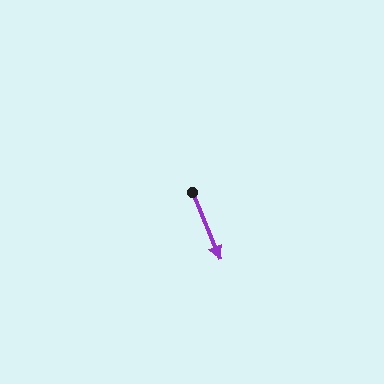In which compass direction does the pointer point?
Southeast.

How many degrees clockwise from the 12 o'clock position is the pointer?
Approximately 157 degrees.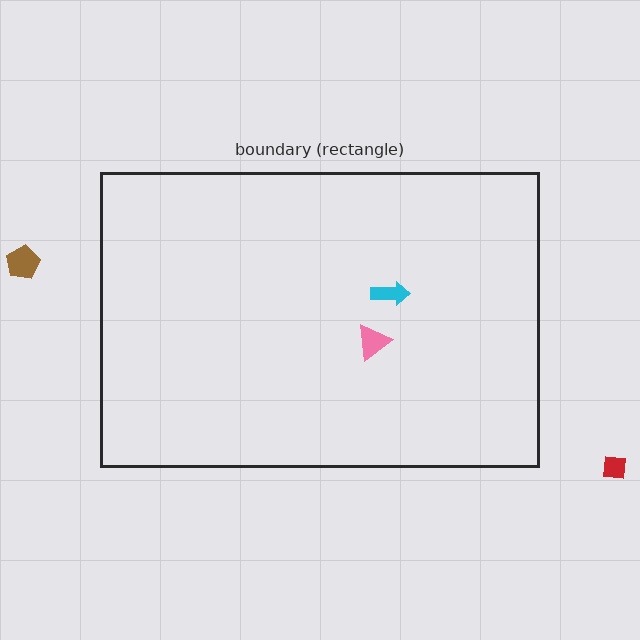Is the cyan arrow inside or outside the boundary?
Inside.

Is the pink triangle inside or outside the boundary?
Inside.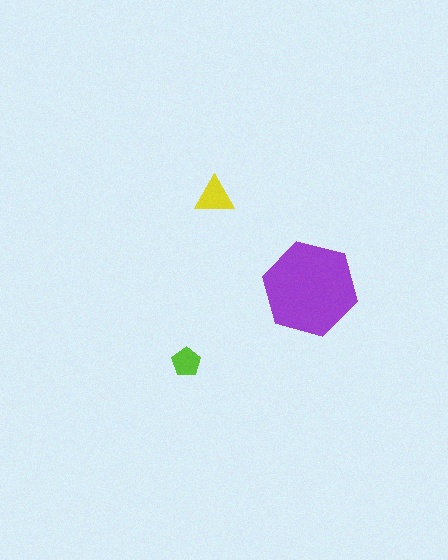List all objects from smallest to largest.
The lime pentagon, the yellow triangle, the purple hexagon.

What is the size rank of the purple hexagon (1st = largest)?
1st.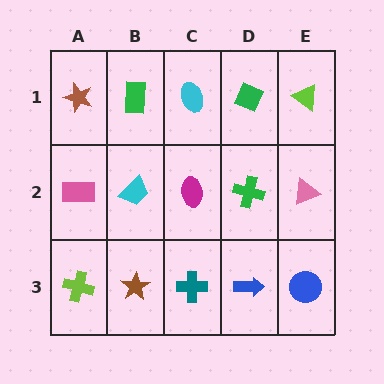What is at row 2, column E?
A pink triangle.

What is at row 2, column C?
A magenta ellipse.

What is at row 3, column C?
A teal cross.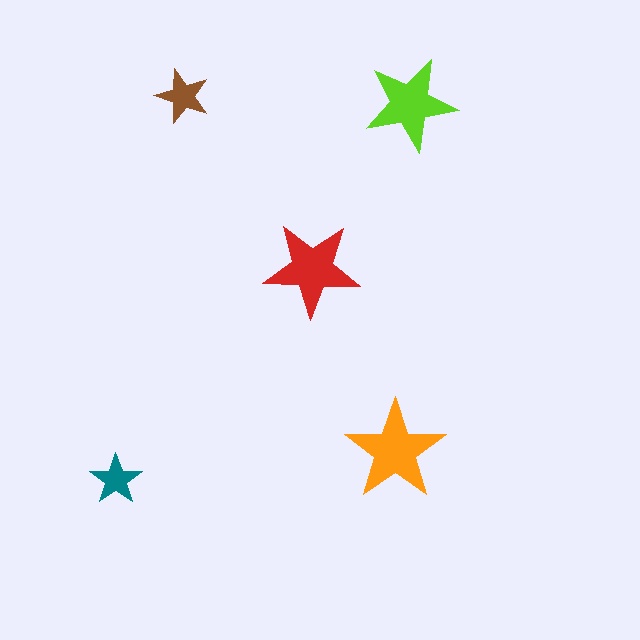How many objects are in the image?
There are 5 objects in the image.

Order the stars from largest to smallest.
the orange one, the red one, the lime one, the brown one, the teal one.